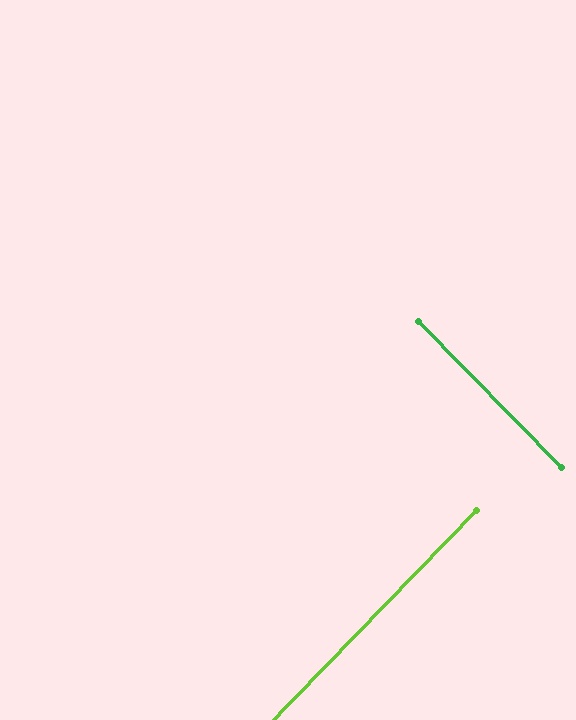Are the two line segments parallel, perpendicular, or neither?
Perpendicular — they meet at approximately 89°.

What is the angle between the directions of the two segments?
Approximately 89 degrees.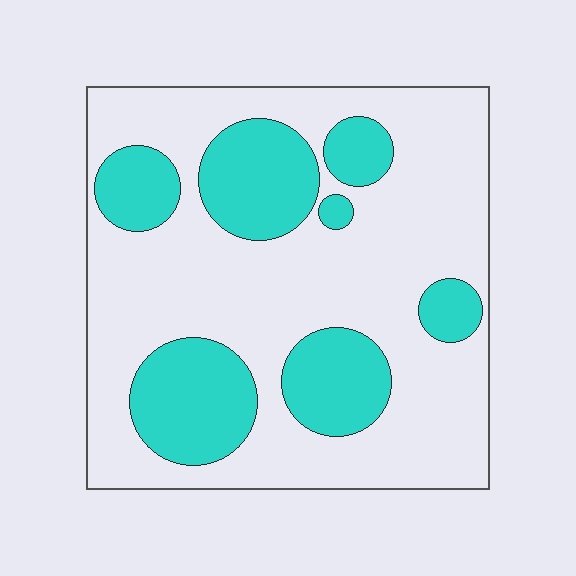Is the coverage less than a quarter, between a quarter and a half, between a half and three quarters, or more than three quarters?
Between a quarter and a half.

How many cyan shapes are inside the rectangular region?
7.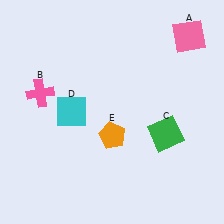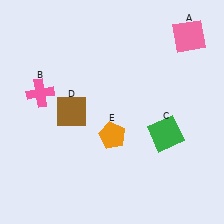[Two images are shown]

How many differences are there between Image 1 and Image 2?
There is 1 difference between the two images.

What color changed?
The square (D) changed from cyan in Image 1 to brown in Image 2.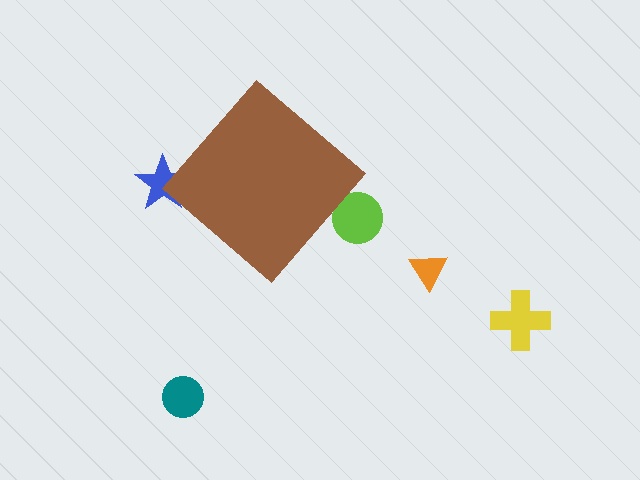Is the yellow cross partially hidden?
No, the yellow cross is fully visible.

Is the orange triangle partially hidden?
No, the orange triangle is fully visible.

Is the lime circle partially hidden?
Yes, the lime circle is partially hidden behind the brown diamond.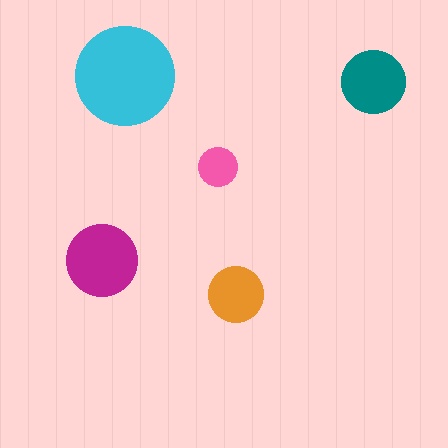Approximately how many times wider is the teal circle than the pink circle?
About 1.5 times wider.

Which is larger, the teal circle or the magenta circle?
The magenta one.